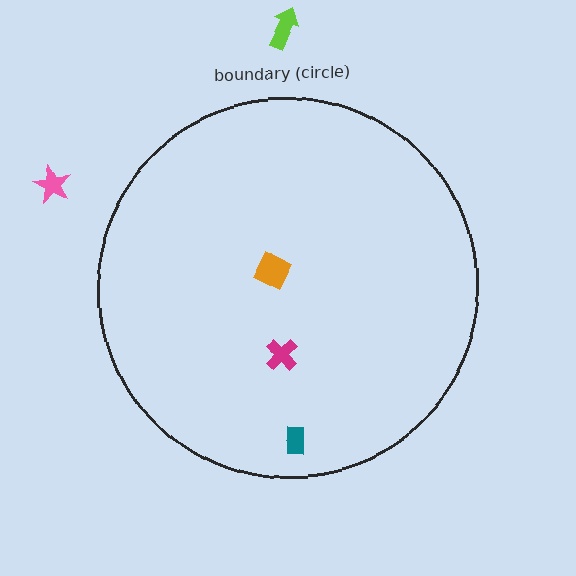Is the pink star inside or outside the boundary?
Outside.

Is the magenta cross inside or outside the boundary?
Inside.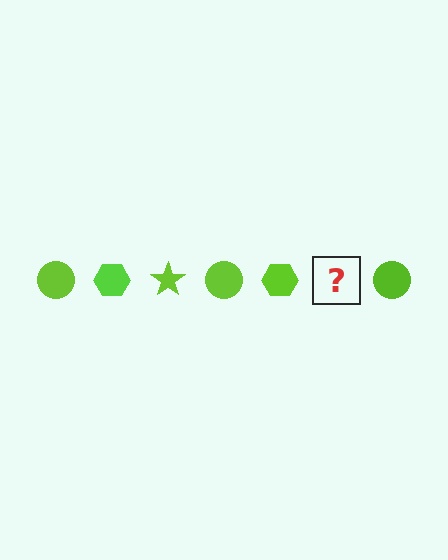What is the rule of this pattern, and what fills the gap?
The rule is that the pattern cycles through circle, hexagon, star shapes in lime. The gap should be filled with a lime star.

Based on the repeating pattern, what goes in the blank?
The blank should be a lime star.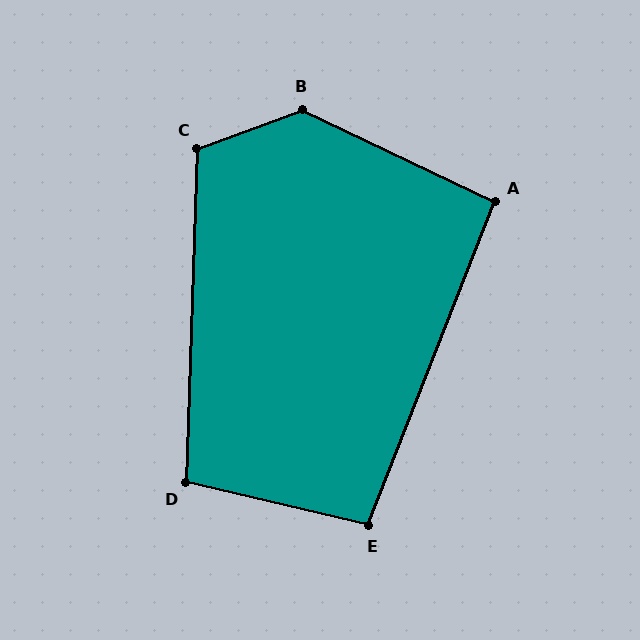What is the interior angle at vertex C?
Approximately 112 degrees (obtuse).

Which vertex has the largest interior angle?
B, at approximately 134 degrees.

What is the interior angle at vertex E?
Approximately 98 degrees (obtuse).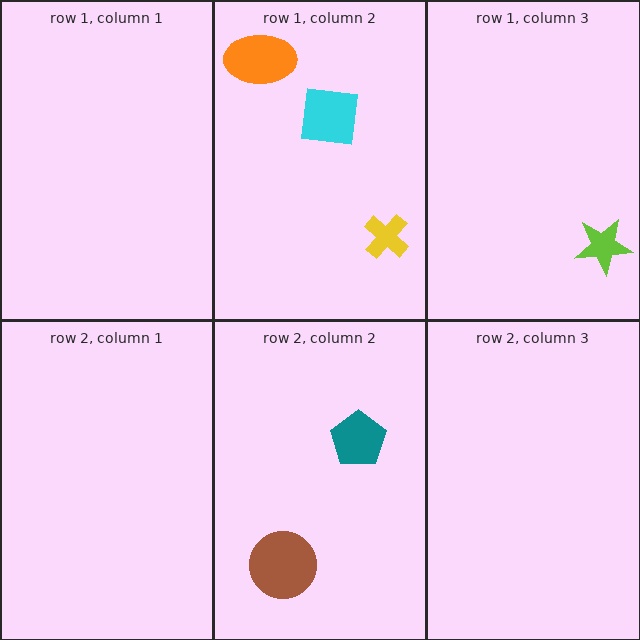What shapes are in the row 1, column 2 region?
The cyan square, the orange ellipse, the yellow cross.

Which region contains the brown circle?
The row 2, column 2 region.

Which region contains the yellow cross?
The row 1, column 2 region.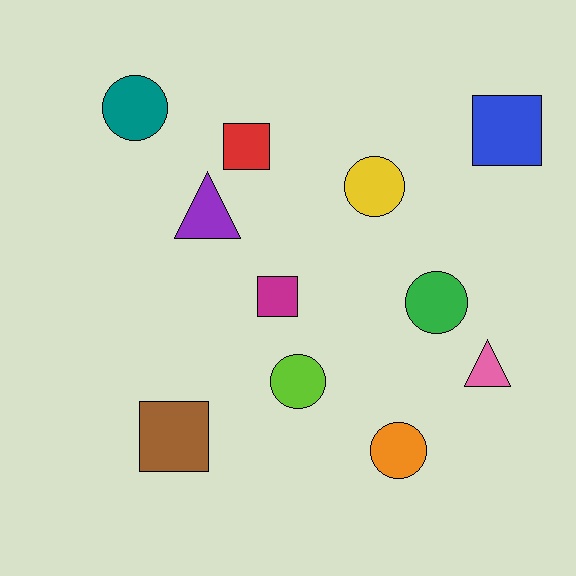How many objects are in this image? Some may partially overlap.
There are 11 objects.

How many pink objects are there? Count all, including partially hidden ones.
There is 1 pink object.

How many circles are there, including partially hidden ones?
There are 5 circles.